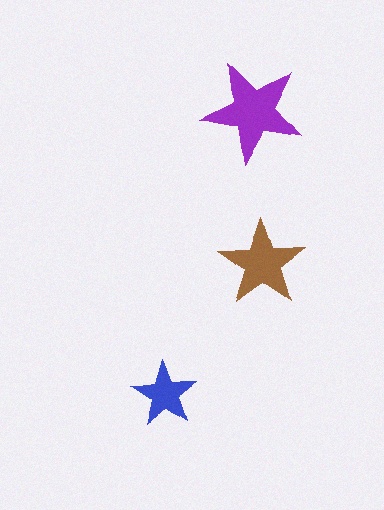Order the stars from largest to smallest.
the purple one, the brown one, the blue one.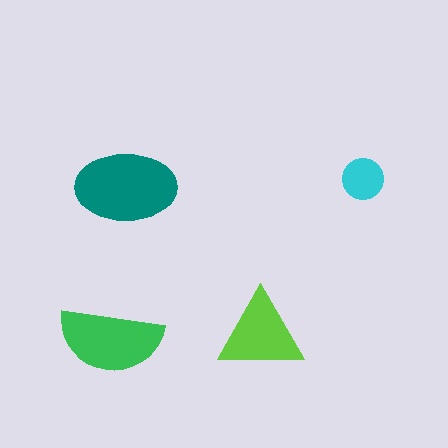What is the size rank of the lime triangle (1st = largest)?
3rd.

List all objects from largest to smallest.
The teal ellipse, the green semicircle, the lime triangle, the cyan circle.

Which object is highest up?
The cyan circle is topmost.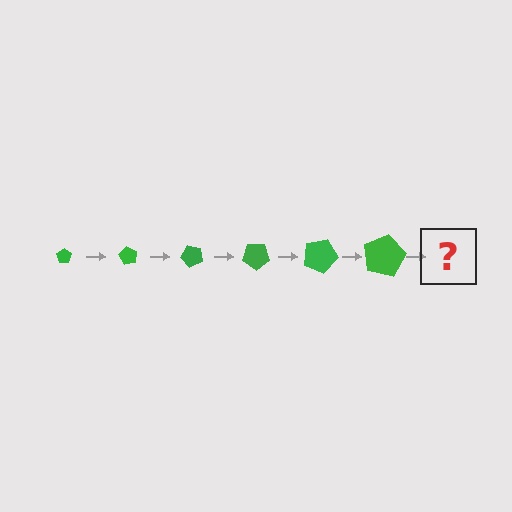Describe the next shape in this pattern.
It should be a pentagon, larger than the previous one and rotated 360 degrees from the start.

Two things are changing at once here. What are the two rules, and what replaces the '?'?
The two rules are that the pentagon grows larger each step and it rotates 60 degrees each step. The '?' should be a pentagon, larger than the previous one and rotated 360 degrees from the start.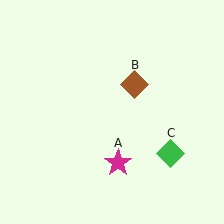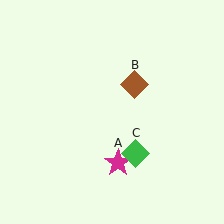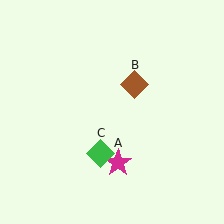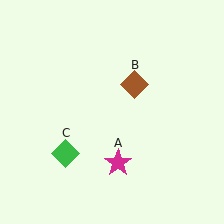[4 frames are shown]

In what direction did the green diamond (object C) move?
The green diamond (object C) moved left.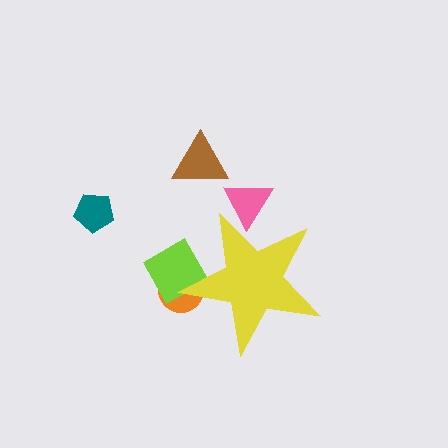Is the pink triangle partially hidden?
Yes, the pink triangle is partially hidden behind the yellow star.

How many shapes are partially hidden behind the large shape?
3 shapes are partially hidden.